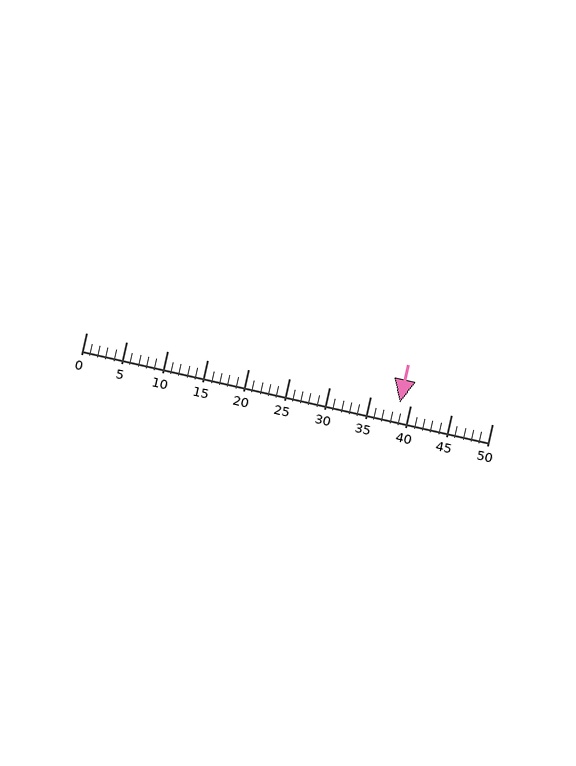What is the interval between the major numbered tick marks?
The major tick marks are spaced 5 units apart.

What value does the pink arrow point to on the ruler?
The pink arrow points to approximately 39.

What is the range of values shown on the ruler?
The ruler shows values from 0 to 50.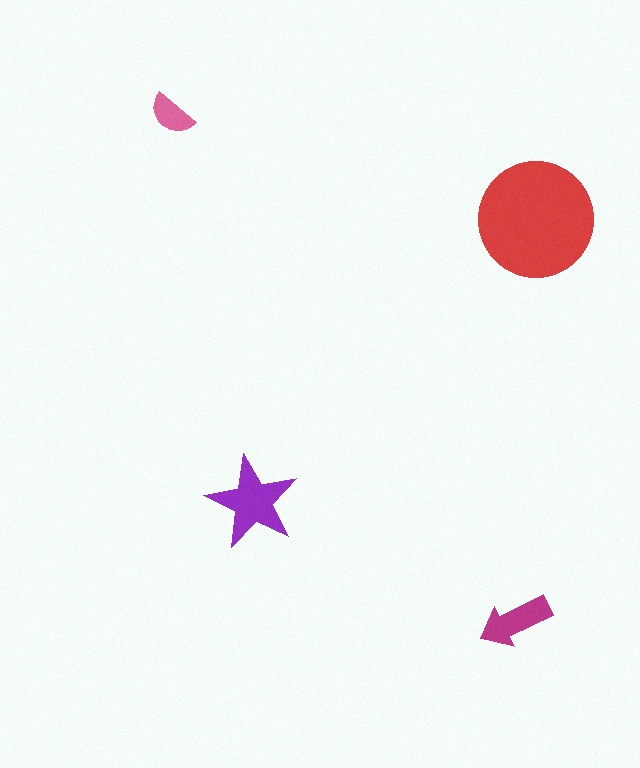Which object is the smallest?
The pink semicircle.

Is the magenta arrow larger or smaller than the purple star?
Smaller.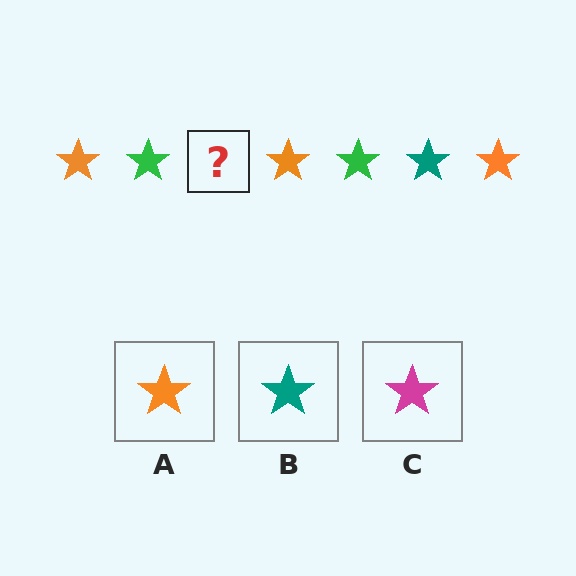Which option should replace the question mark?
Option B.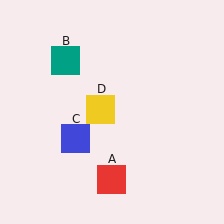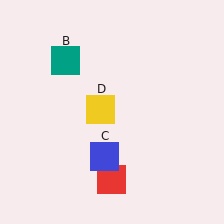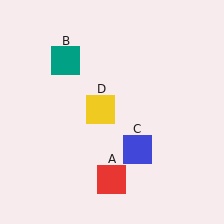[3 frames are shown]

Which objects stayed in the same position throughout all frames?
Red square (object A) and teal square (object B) and yellow square (object D) remained stationary.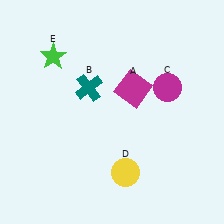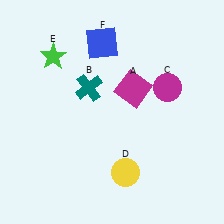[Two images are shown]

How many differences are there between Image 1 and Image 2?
There is 1 difference between the two images.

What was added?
A blue square (F) was added in Image 2.